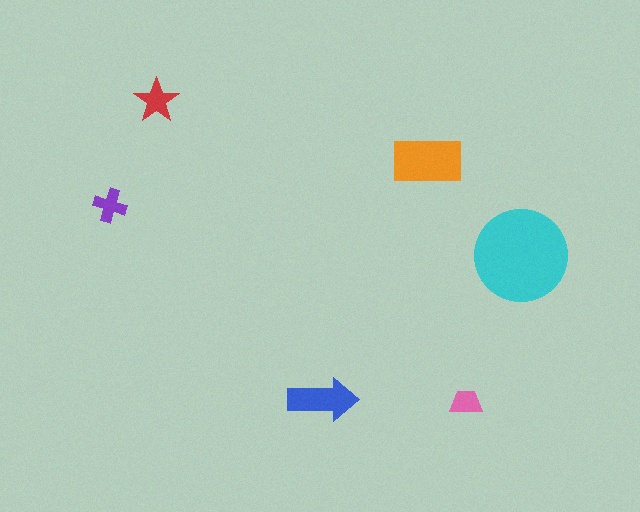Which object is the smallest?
The pink trapezoid.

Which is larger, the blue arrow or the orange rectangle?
The orange rectangle.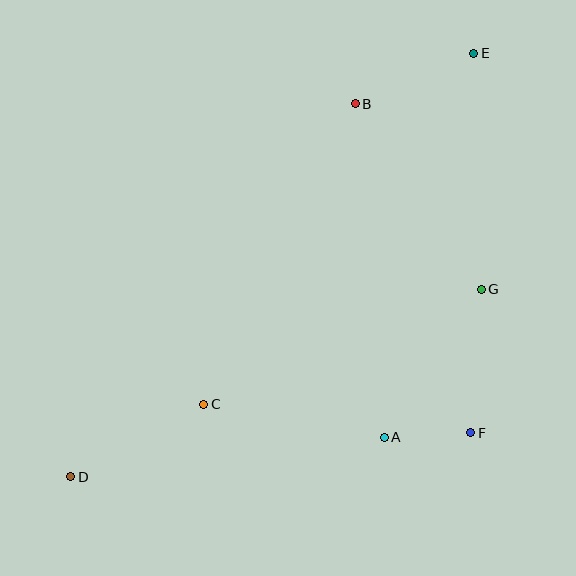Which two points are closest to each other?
Points A and F are closest to each other.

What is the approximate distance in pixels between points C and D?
The distance between C and D is approximately 151 pixels.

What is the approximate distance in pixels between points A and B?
The distance between A and B is approximately 335 pixels.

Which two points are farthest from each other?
Points D and E are farthest from each other.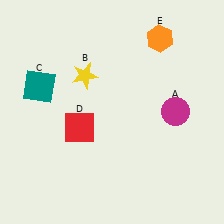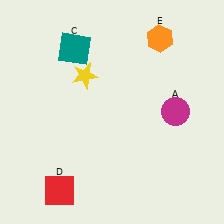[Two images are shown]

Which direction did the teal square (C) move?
The teal square (C) moved up.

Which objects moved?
The objects that moved are: the teal square (C), the red square (D).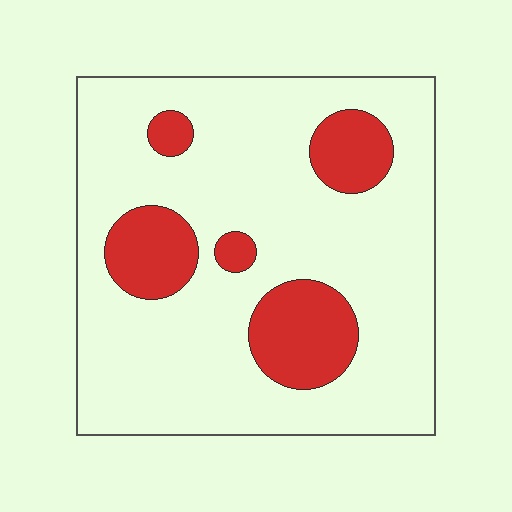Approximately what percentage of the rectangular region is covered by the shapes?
Approximately 20%.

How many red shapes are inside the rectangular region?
5.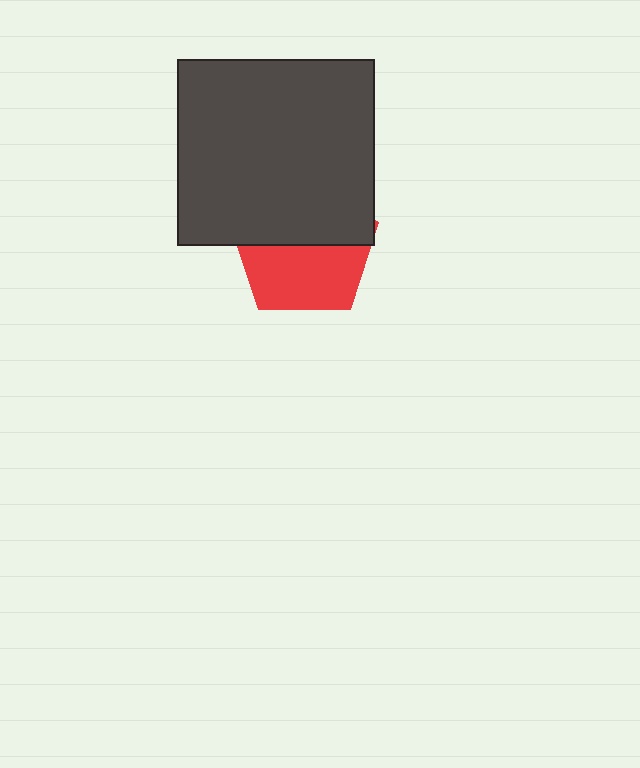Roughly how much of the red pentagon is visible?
About half of it is visible (roughly 50%).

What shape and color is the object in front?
The object in front is a dark gray rectangle.